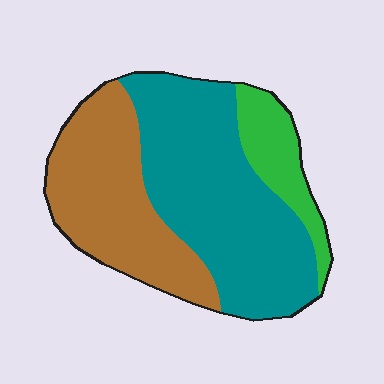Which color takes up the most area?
Teal, at roughly 50%.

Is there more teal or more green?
Teal.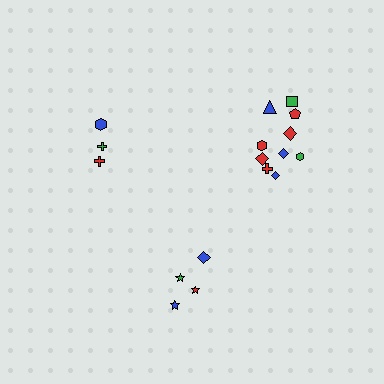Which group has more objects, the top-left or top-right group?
The top-right group.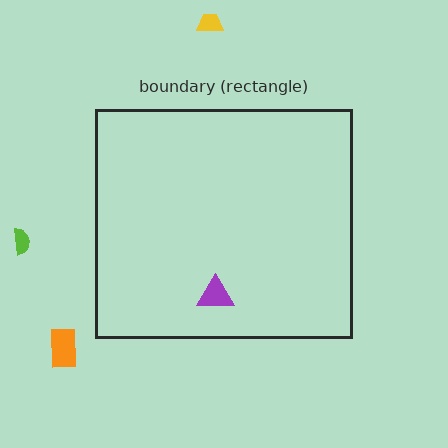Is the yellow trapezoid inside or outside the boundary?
Outside.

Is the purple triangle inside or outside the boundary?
Inside.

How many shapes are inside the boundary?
1 inside, 3 outside.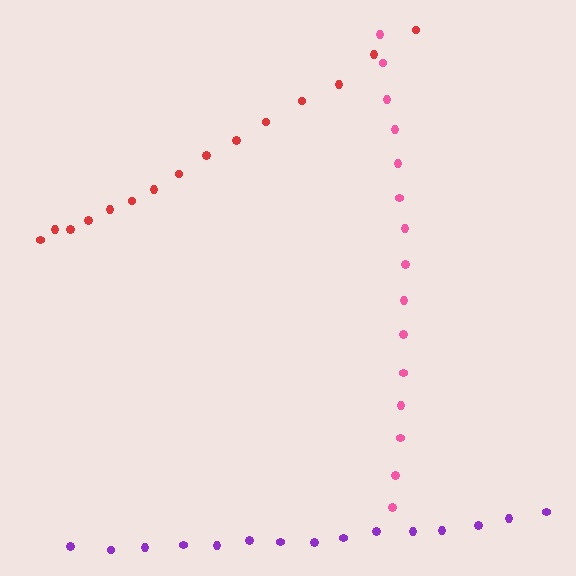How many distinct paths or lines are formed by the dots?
There are 3 distinct paths.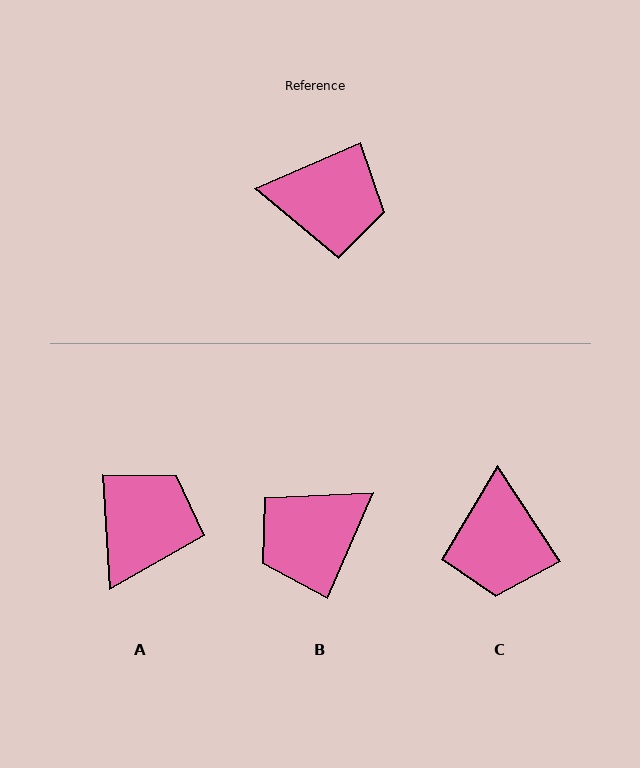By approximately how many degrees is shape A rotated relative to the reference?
Approximately 70 degrees counter-clockwise.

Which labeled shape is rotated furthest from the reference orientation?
B, about 137 degrees away.